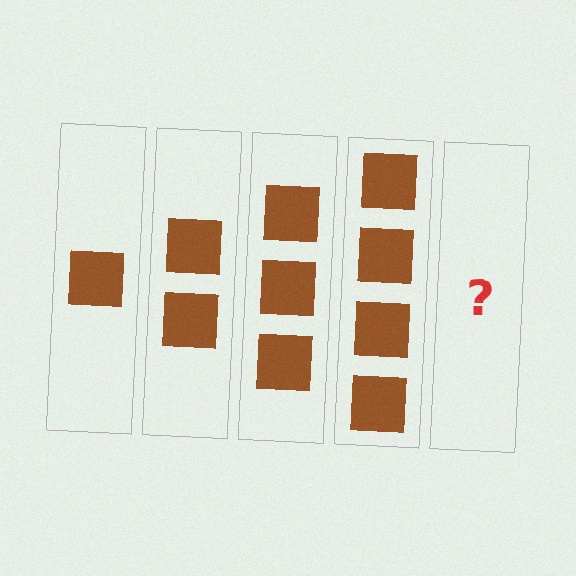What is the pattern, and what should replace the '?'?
The pattern is that each step adds one more square. The '?' should be 5 squares.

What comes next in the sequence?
The next element should be 5 squares.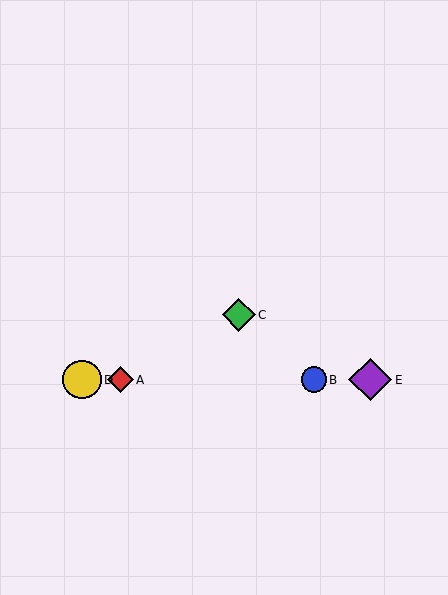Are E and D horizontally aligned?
Yes, both are at y≈380.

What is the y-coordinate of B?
Object B is at y≈380.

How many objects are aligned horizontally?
4 objects (A, B, D, E) are aligned horizontally.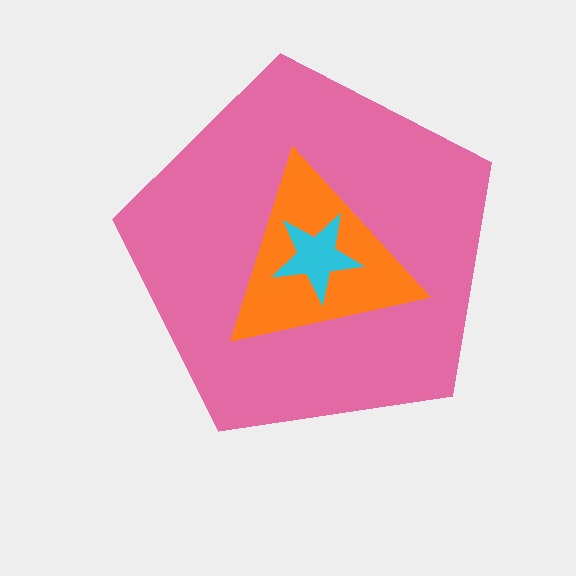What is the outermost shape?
The pink pentagon.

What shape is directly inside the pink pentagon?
The orange triangle.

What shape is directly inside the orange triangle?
The cyan star.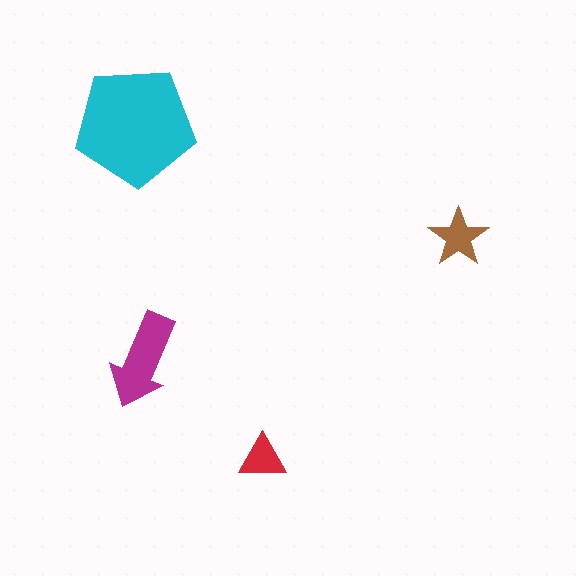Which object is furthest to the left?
The cyan pentagon is leftmost.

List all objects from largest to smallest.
The cyan pentagon, the magenta arrow, the brown star, the red triangle.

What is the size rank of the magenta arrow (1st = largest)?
2nd.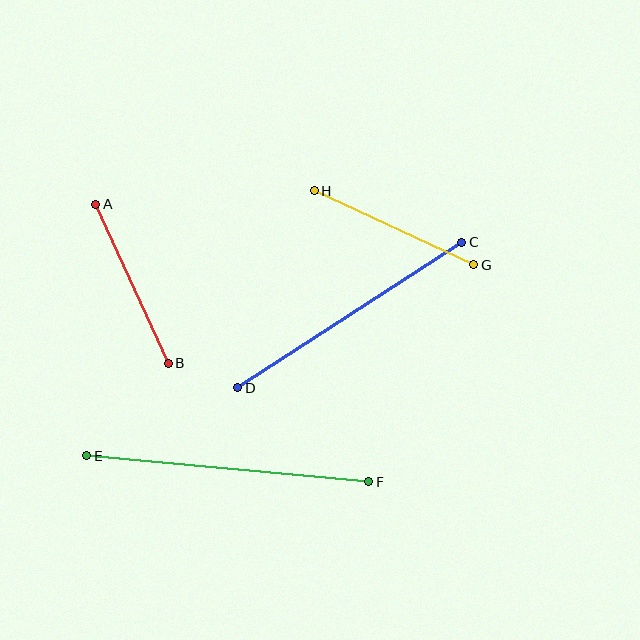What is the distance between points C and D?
The distance is approximately 267 pixels.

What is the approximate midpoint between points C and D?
The midpoint is at approximately (350, 315) pixels.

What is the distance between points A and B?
The distance is approximately 175 pixels.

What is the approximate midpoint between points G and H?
The midpoint is at approximately (394, 228) pixels.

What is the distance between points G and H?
The distance is approximately 176 pixels.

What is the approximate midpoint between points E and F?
The midpoint is at approximately (228, 469) pixels.